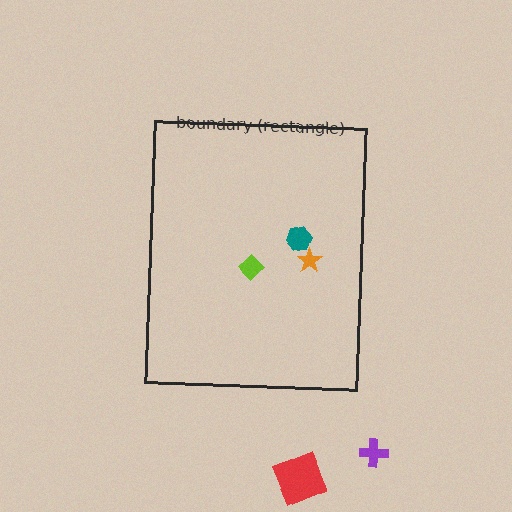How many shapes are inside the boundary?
3 inside, 2 outside.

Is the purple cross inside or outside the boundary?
Outside.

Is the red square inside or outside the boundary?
Outside.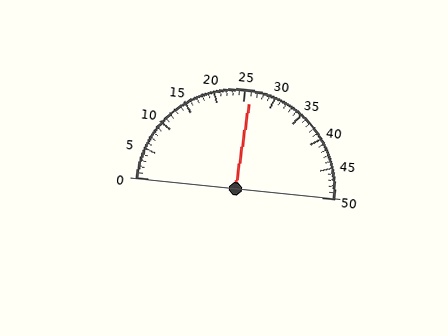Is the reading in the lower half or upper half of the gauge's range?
The reading is in the upper half of the range (0 to 50).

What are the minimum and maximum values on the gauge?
The gauge ranges from 0 to 50.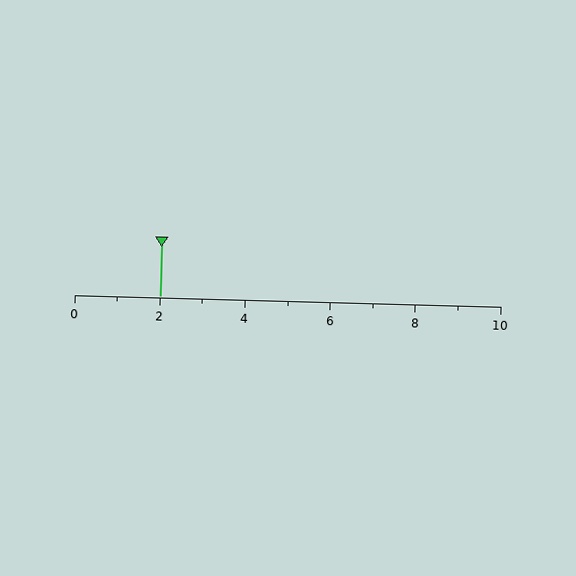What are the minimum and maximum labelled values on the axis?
The axis runs from 0 to 10.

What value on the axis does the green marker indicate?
The marker indicates approximately 2.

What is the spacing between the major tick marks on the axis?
The major ticks are spaced 2 apart.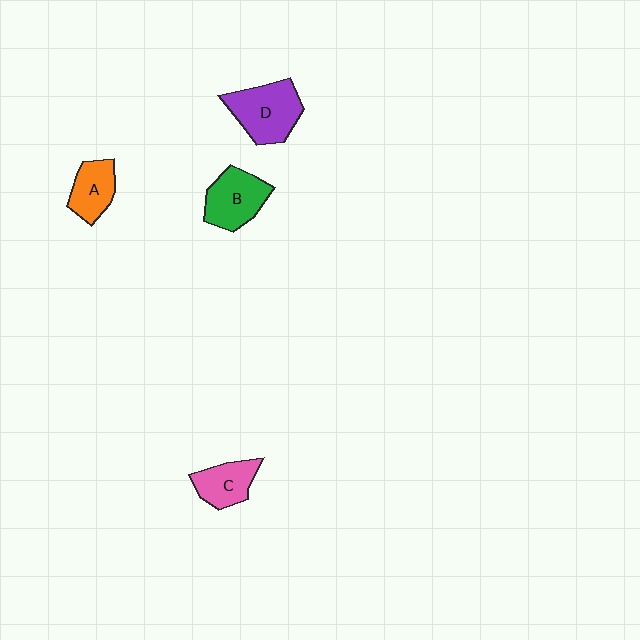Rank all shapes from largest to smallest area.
From largest to smallest: D (purple), B (green), C (pink), A (orange).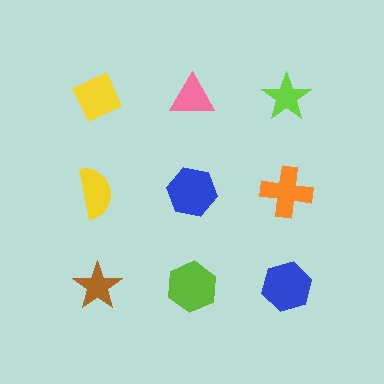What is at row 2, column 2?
A blue hexagon.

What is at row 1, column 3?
A lime star.